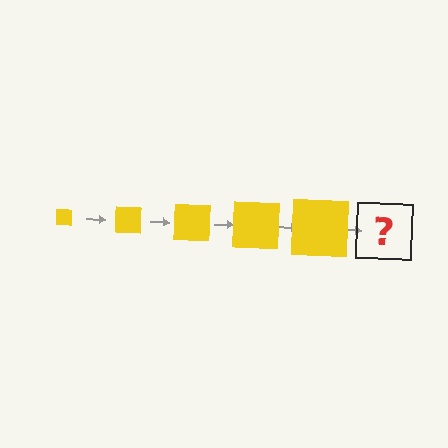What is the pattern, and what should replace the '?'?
The pattern is that the square gets progressively larger each step. The '?' should be a yellow square, larger than the previous one.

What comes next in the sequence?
The next element should be a yellow square, larger than the previous one.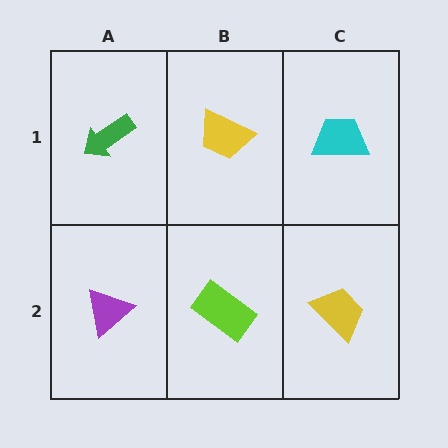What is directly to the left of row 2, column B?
A purple triangle.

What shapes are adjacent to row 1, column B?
A lime rectangle (row 2, column B), a green arrow (row 1, column A), a cyan trapezoid (row 1, column C).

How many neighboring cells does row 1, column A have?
2.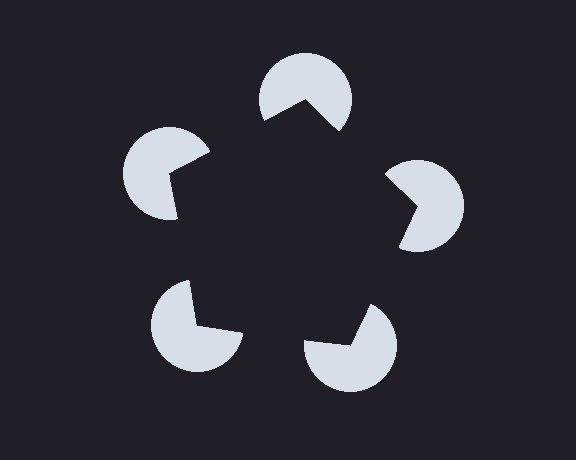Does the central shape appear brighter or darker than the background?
It typically appears slightly darker than the background, even though no actual brightness change is drawn.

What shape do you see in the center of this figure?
An illusory pentagon — its edges are inferred from the aligned wedge cuts in the pac-man discs, not physically drawn.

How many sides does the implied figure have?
5 sides.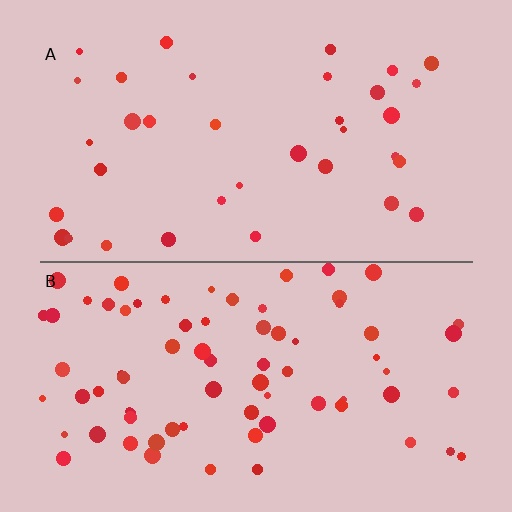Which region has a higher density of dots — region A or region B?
B (the bottom).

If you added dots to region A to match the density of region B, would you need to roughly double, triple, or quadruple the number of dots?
Approximately double.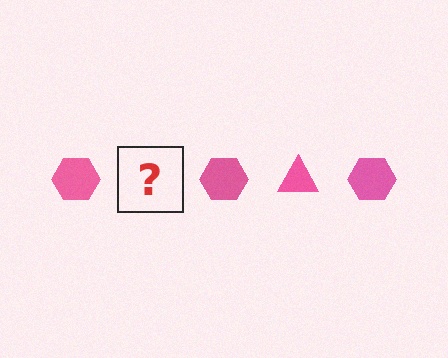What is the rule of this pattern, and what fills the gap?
The rule is that the pattern cycles through hexagon, triangle shapes in pink. The gap should be filled with a pink triangle.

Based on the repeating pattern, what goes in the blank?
The blank should be a pink triangle.